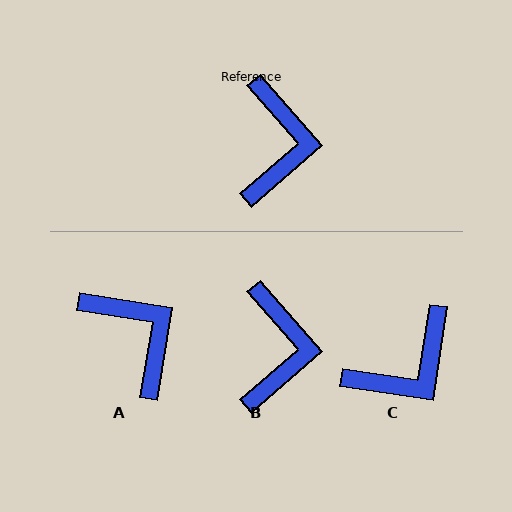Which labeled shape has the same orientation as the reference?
B.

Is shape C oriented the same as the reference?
No, it is off by about 50 degrees.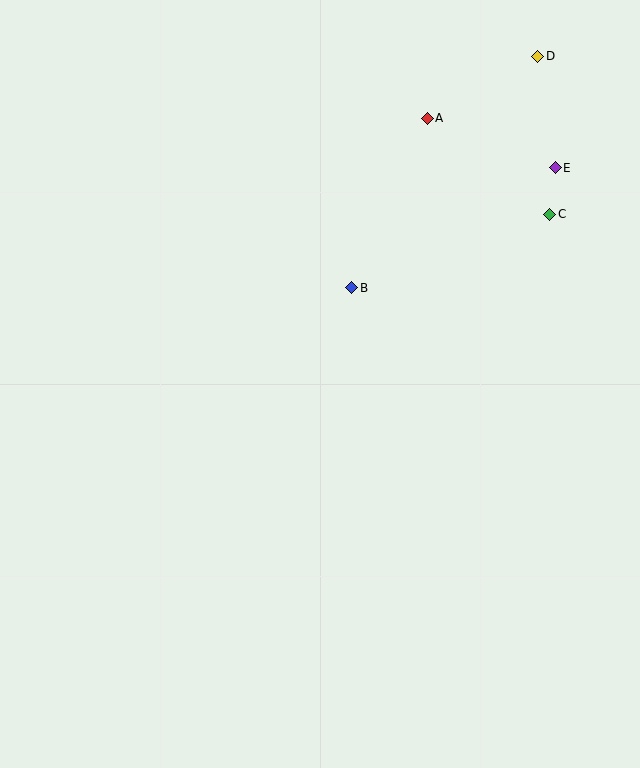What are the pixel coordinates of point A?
Point A is at (427, 118).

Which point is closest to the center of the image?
Point B at (352, 288) is closest to the center.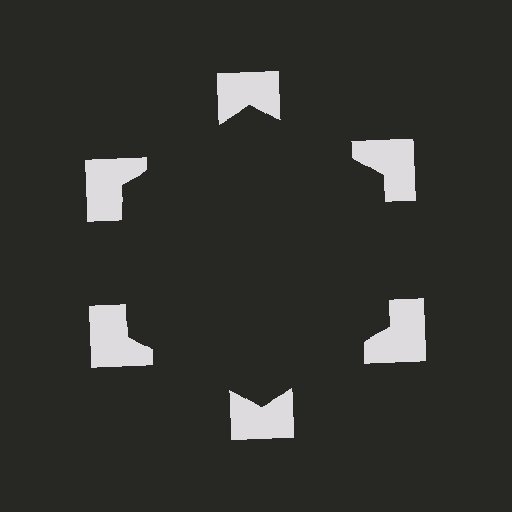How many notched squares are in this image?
There are 6 — one at each vertex of the illusory hexagon.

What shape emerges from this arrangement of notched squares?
An illusory hexagon — its edges are inferred from the aligned wedge cuts in the notched squares, not physically drawn.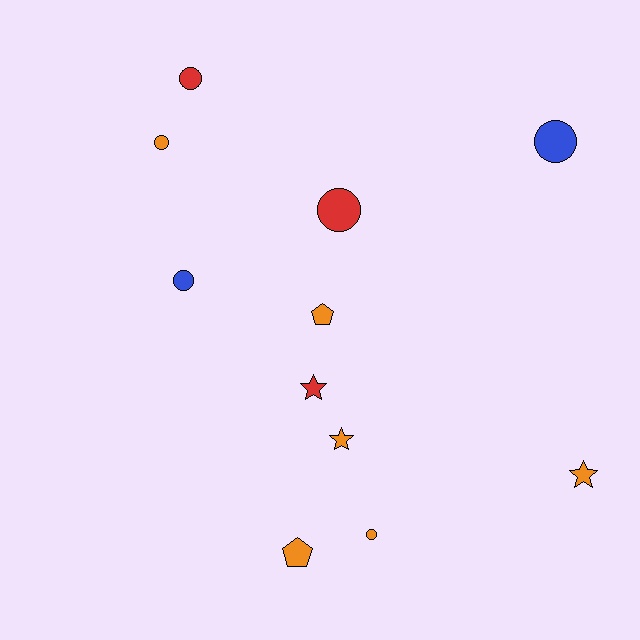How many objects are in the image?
There are 11 objects.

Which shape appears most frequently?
Circle, with 6 objects.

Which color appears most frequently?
Orange, with 6 objects.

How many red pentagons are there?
There are no red pentagons.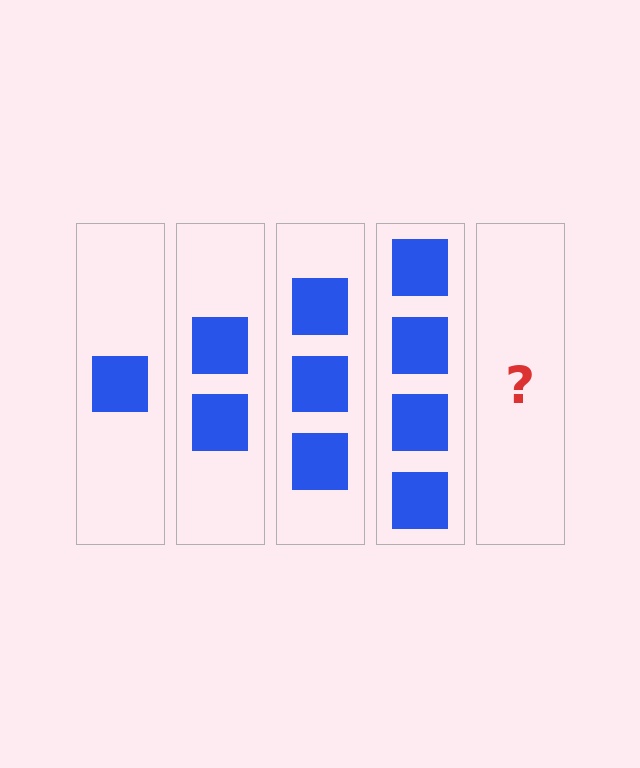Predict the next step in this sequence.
The next step is 5 squares.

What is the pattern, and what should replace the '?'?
The pattern is that each step adds one more square. The '?' should be 5 squares.